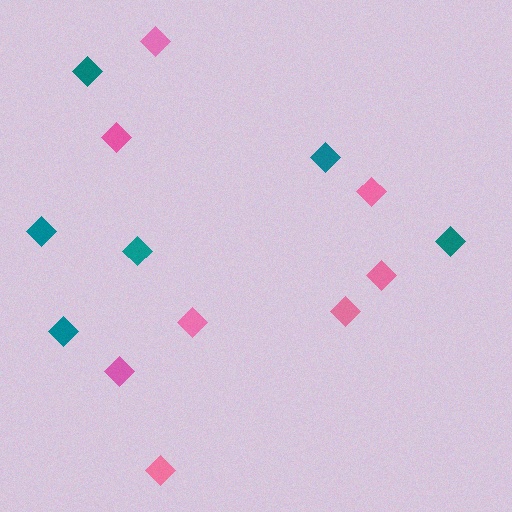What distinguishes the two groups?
There are 2 groups: one group of teal diamonds (6) and one group of pink diamonds (8).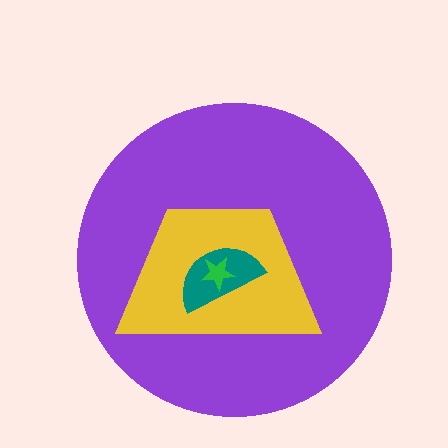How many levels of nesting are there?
4.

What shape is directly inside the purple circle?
The yellow trapezoid.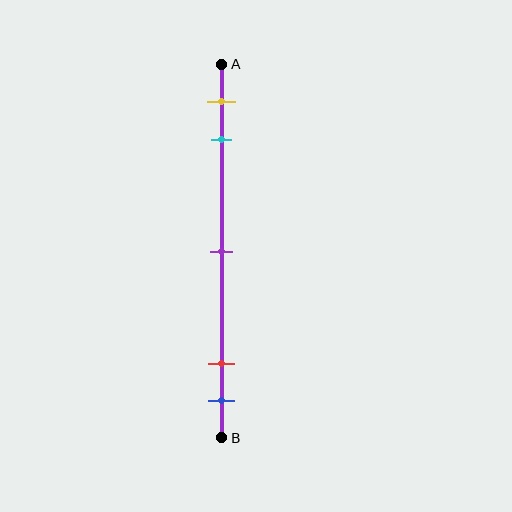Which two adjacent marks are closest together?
The red and blue marks are the closest adjacent pair.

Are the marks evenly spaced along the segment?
No, the marks are not evenly spaced.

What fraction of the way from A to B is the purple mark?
The purple mark is approximately 50% (0.5) of the way from A to B.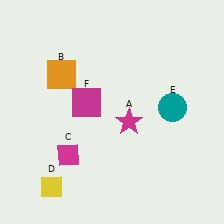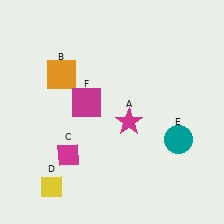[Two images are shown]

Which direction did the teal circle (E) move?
The teal circle (E) moved down.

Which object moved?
The teal circle (E) moved down.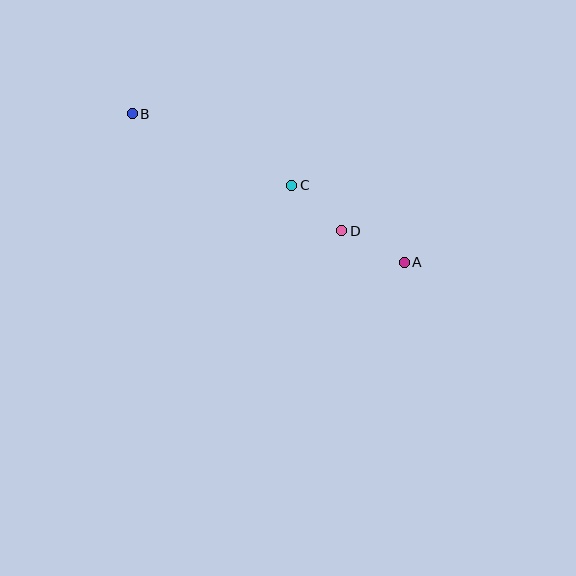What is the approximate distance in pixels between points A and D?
The distance between A and D is approximately 70 pixels.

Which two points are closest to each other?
Points C and D are closest to each other.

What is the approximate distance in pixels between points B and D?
The distance between B and D is approximately 240 pixels.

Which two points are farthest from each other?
Points A and B are farthest from each other.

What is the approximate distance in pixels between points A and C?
The distance between A and C is approximately 136 pixels.